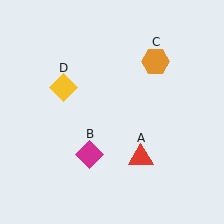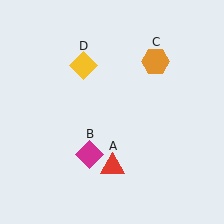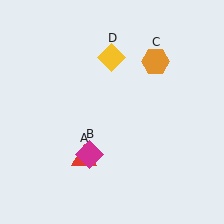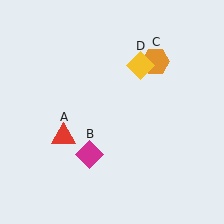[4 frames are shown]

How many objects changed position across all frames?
2 objects changed position: red triangle (object A), yellow diamond (object D).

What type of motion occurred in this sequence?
The red triangle (object A), yellow diamond (object D) rotated clockwise around the center of the scene.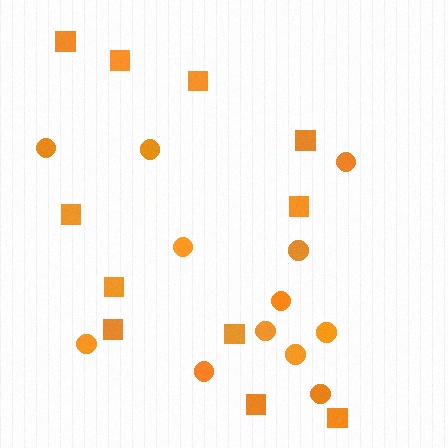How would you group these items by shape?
There are 2 groups: one group of circles (12) and one group of squares (11).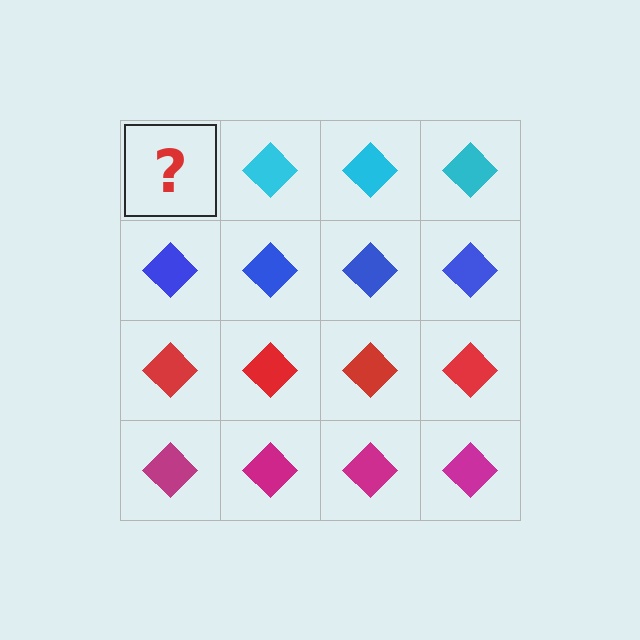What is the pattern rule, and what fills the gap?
The rule is that each row has a consistent color. The gap should be filled with a cyan diamond.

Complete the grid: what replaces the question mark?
The question mark should be replaced with a cyan diamond.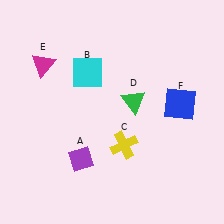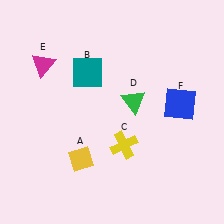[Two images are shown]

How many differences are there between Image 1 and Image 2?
There are 2 differences between the two images.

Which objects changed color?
A changed from purple to yellow. B changed from cyan to teal.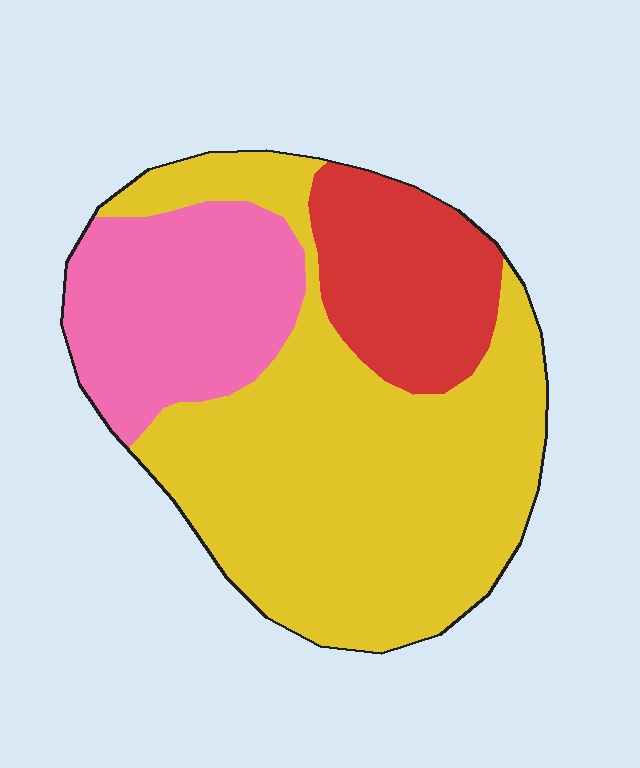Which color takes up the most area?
Yellow, at roughly 60%.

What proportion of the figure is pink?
Pink covers around 25% of the figure.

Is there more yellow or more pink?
Yellow.